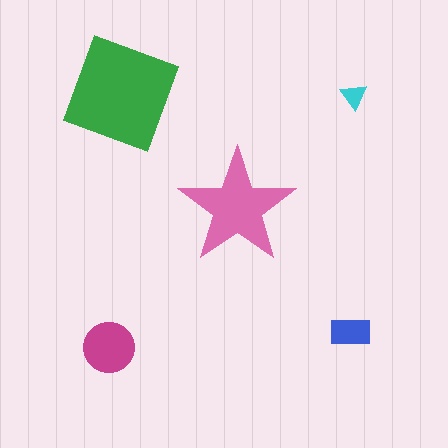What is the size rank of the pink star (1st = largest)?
2nd.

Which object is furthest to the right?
The cyan triangle is rightmost.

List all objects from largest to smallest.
The green diamond, the pink star, the magenta circle, the blue rectangle, the cyan triangle.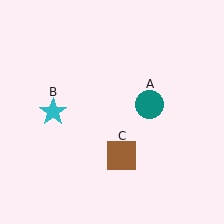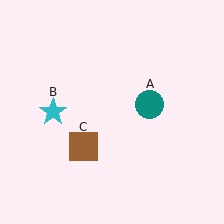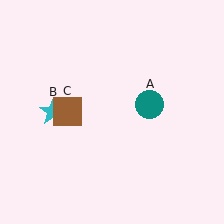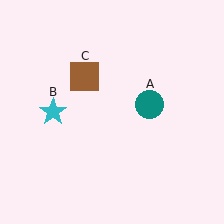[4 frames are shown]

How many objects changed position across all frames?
1 object changed position: brown square (object C).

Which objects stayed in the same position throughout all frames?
Teal circle (object A) and cyan star (object B) remained stationary.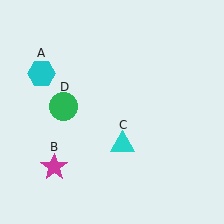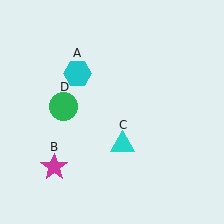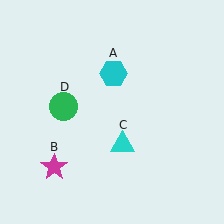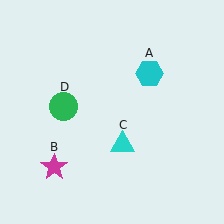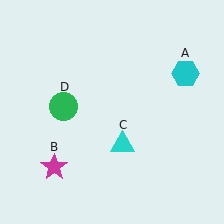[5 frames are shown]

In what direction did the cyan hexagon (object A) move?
The cyan hexagon (object A) moved right.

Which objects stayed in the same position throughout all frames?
Magenta star (object B) and cyan triangle (object C) and green circle (object D) remained stationary.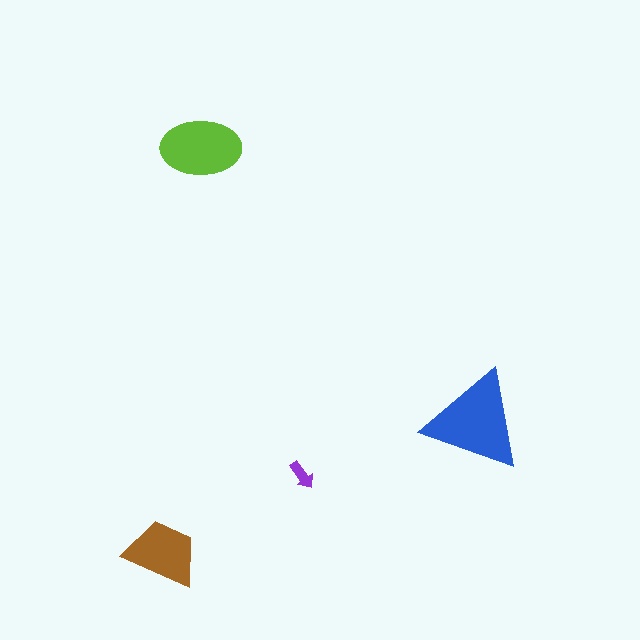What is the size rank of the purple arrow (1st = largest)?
4th.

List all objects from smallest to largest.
The purple arrow, the brown trapezoid, the lime ellipse, the blue triangle.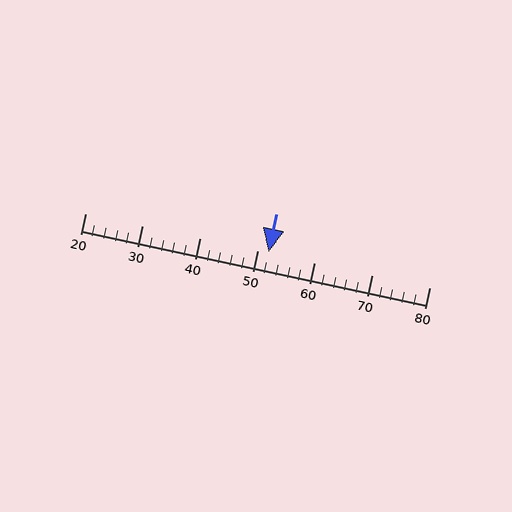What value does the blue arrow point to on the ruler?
The blue arrow points to approximately 52.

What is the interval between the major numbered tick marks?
The major tick marks are spaced 10 units apart.